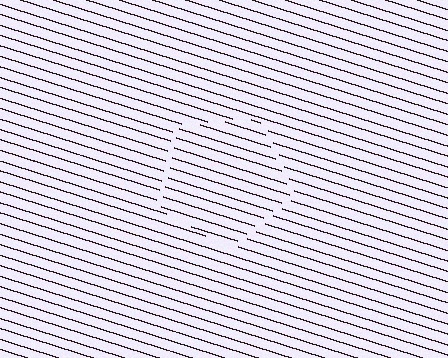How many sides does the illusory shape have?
5 sides — the line-ends trace a pentagon.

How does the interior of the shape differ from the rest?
The interior of the shape contains the same grating, shifted by half a period — the contour is defined by the phase discontinuity where line-ends from the inner and outer gratings abut.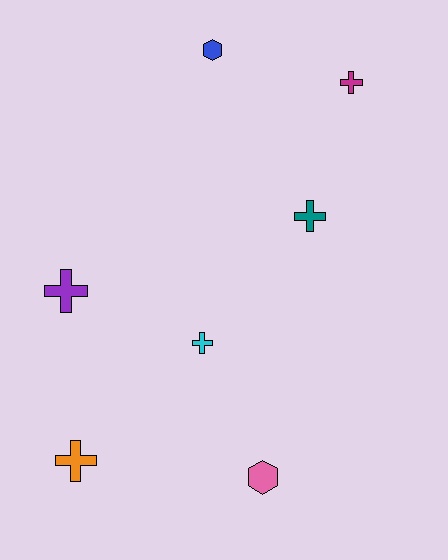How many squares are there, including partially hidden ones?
There are no squares.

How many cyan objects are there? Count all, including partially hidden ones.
There is 1 cyan object.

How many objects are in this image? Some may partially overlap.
There are 7 objects.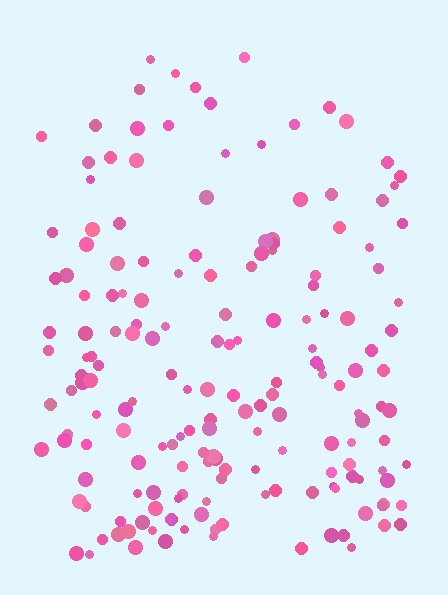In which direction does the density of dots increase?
From top to bottom, with the bottom side densest.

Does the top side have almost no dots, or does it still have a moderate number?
Still a moderate number, just noticeably fewer than the bottom.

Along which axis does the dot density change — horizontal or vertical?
Vertical.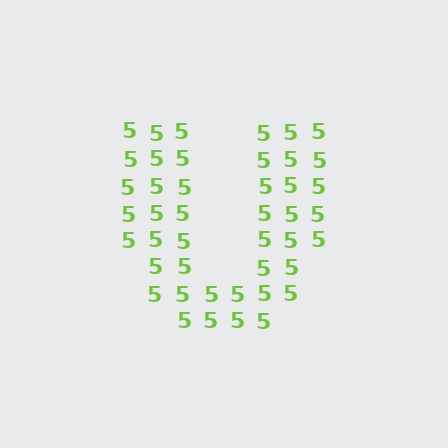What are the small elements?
The small elements are digit 5's.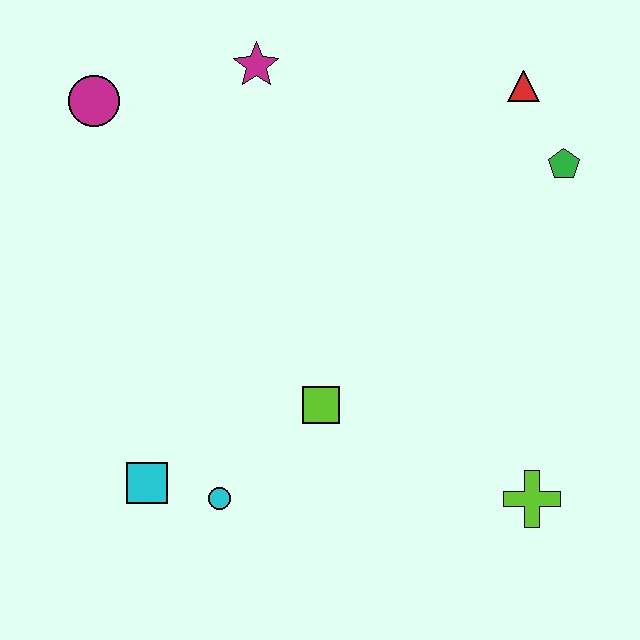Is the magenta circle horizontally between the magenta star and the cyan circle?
No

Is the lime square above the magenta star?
No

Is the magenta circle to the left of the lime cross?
Yes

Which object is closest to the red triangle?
The green pentagon is closest to the red triangle.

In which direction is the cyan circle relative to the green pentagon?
The cyan circle is to the left of the green pentagon.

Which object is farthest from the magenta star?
The lime cross is farthest from the magenta star.